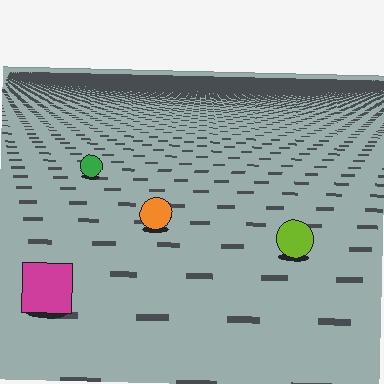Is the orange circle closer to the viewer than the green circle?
Yes. The orange circle is closer — you can tell from the texture gradient: the ground texture is coarser near it.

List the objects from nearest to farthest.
From nearest to farthest: the magenta square, the lime circle, the orange circle, the green circle.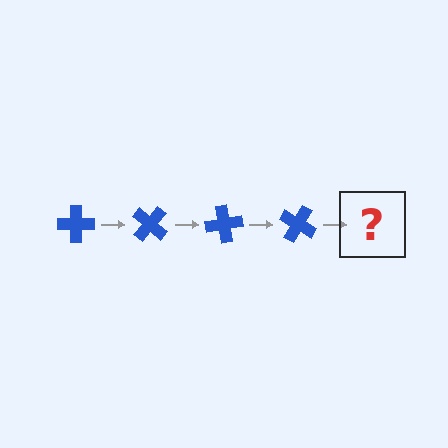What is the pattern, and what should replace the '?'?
The pattern is that the cross rotates 40 degrees each step. The '?' should be a blue cross rotated 160 degrees.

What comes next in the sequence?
The next element should be a blue cross rotated 160 degrees.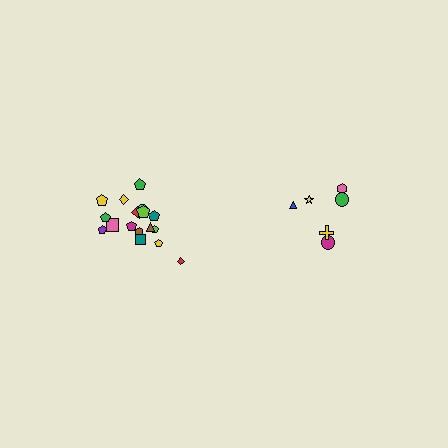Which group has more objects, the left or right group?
The left group.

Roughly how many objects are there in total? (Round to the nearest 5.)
Roughly 25 objects in total.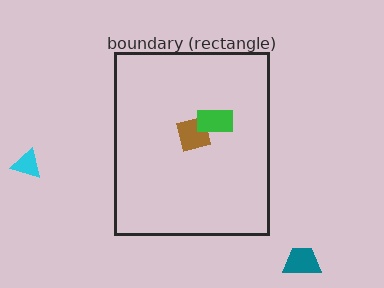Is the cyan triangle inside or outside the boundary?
Outside.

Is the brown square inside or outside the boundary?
Inside.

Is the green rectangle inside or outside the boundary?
Inside.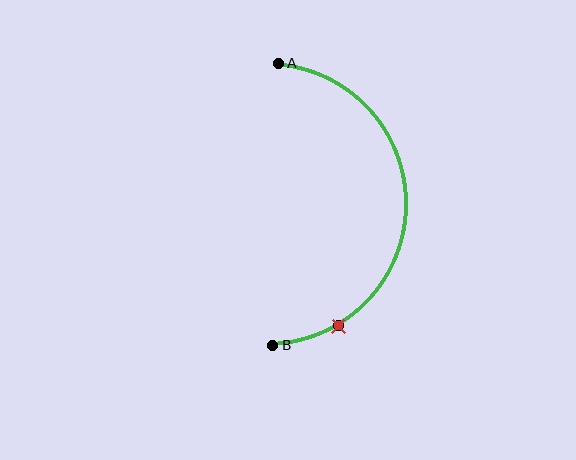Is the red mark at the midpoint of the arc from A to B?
No. The red mark lies on the arc but is closer to endpoint B. The arc midpoint would be at the point on the curve equidistant along the arc from both A and B.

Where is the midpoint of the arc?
The arc midpoint is the point on the curve farthest from the straight line joining A and B. It sits to the right of that line.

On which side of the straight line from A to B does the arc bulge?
The arc bulges to the right of the straight line connecting A and B.